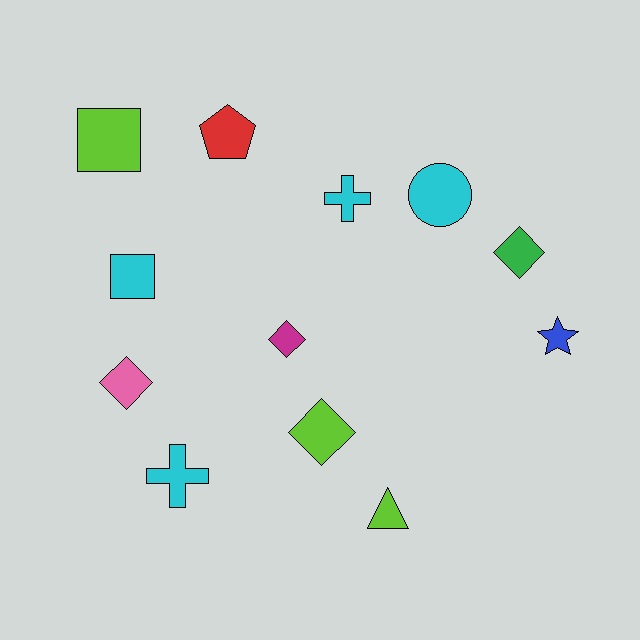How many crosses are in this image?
There are 2 crosses.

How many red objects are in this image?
There is 1 red object.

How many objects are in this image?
There are 12 objects.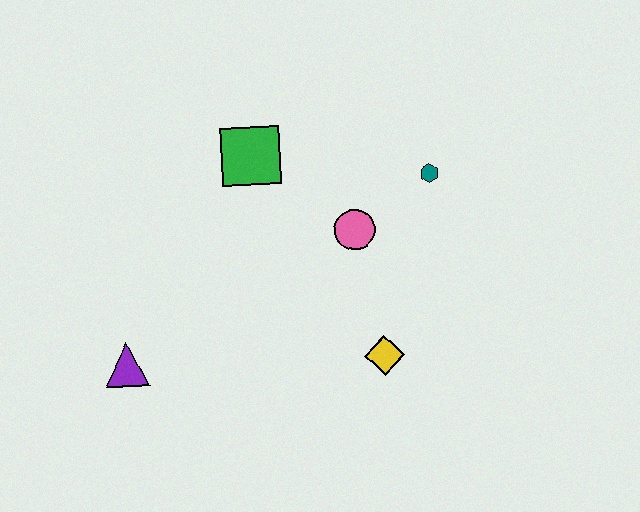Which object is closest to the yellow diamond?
The pink circle is closest to the yellow diamond.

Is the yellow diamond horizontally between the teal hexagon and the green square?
Yes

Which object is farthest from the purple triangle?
The teal hexagon is farthest from the purple triangle.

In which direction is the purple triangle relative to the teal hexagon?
The purple triangle is to the left of the teal hexagon.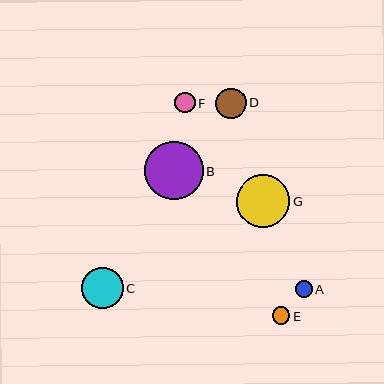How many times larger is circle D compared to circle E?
Circle D is approximately 1.8 times the size of circle E.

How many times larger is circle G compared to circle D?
Circle G is approximately 1.8 times the size of circle D.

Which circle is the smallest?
Circle A is the smallest with a size of approximately 17 pixels.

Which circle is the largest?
Circle B is the largest with a size of approximately 58 pixels.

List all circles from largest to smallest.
From largest to smallest: B, G, C, D, F, E, A.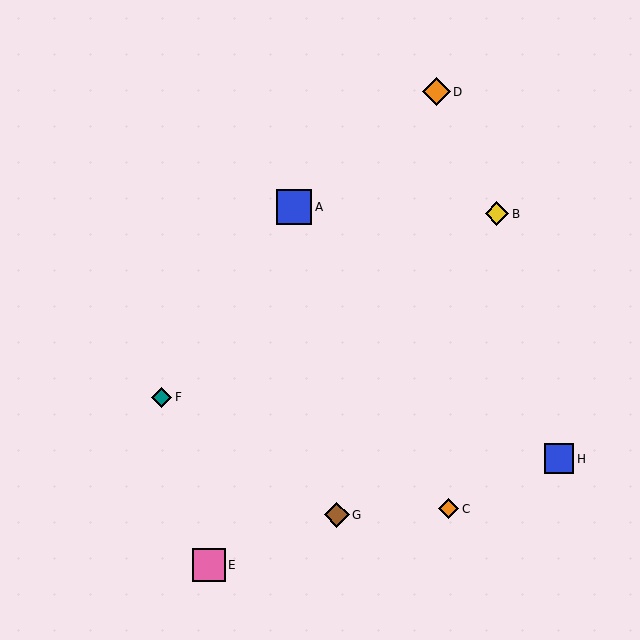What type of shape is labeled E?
Shape E is a pink square.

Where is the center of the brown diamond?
The center of the brown diamond is at (337, 515).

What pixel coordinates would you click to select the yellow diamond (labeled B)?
Click at (497, 214) to select the yellow diamond B.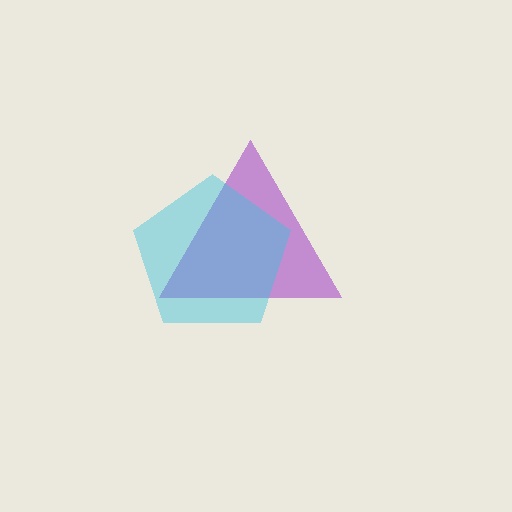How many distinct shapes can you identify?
There are 2 distinct shapes: a purple triangle, a cyan pentagon.